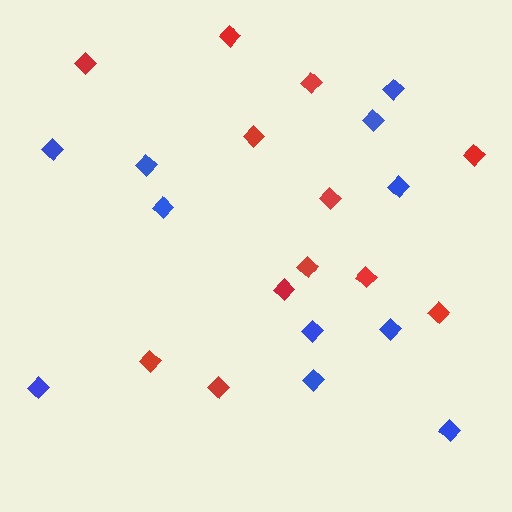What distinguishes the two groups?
There are 2 groups: one group of blue diamonds (11) and one group of red diamonds (12).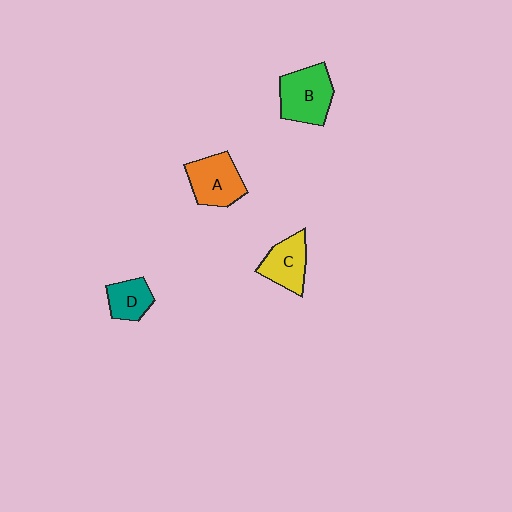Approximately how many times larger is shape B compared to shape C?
Approximately 1.3 times.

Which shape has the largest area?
Shape B (green).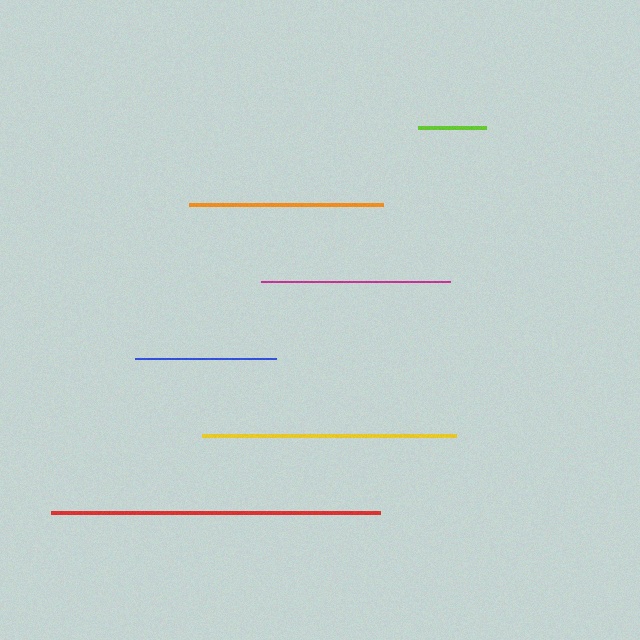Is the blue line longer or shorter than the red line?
The red line is longer than the blue line.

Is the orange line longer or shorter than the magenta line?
The orange line is longer than the magenta line.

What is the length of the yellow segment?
The yellow segment is approximately 254 pixels long.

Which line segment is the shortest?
The lime line is the shortest at approximately 69 pixels.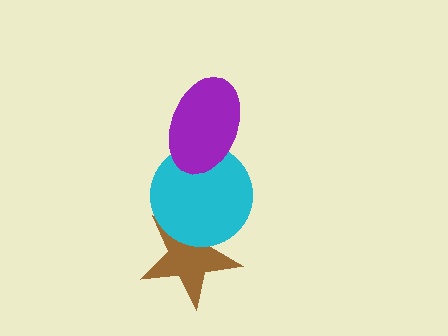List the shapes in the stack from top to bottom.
From top to bottom: the purple ellipse, the cyan circle, the brown star.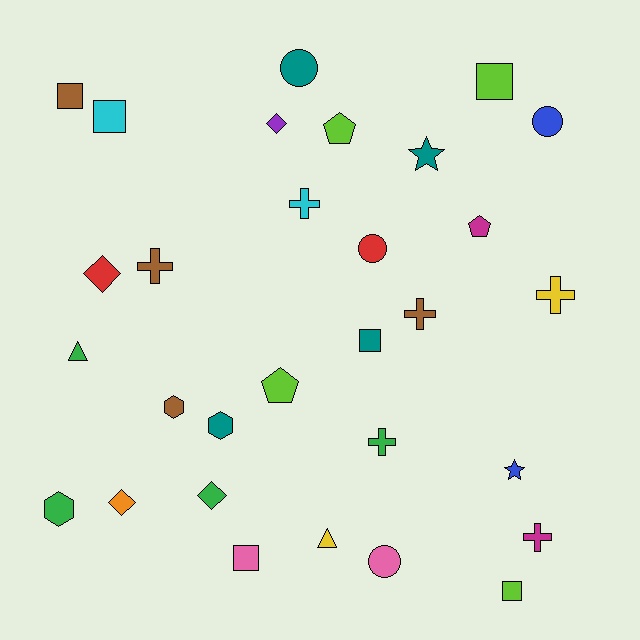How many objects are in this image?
There are 30 objects.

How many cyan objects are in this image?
There are 2 cyan objects.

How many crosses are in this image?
There are 6 crosses.